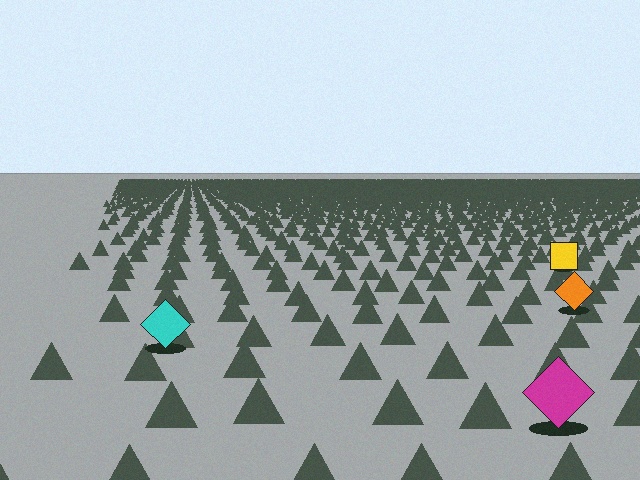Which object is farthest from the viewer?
The yellow square is farthest from the viewer. It appears smaller and the ground texture around it is denser.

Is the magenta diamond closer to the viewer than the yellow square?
Yes. The magenta diamond is closer — you can tell from the texture gradient: the ground texture is coarser near it.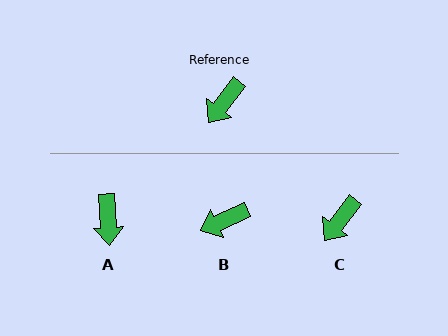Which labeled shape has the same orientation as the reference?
C.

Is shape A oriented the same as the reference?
No, it is off by about 41 degrees.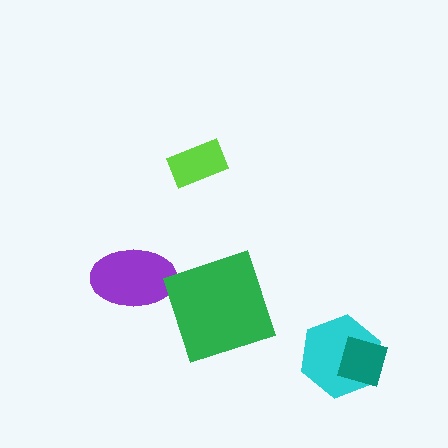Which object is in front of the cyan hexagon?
The teal diamond is in front of the cyan hexagon.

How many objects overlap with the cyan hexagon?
1 object overlaps with the cyan hexagon.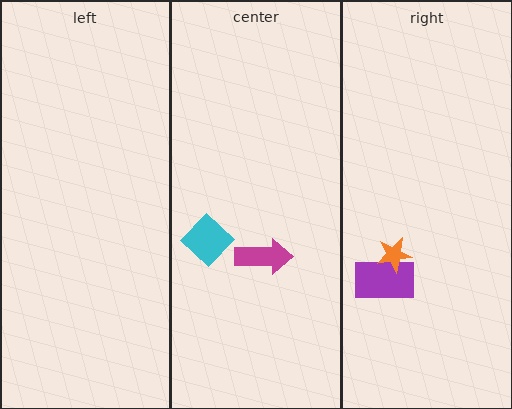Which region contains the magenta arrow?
The center region.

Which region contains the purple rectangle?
The right region.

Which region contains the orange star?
The right region.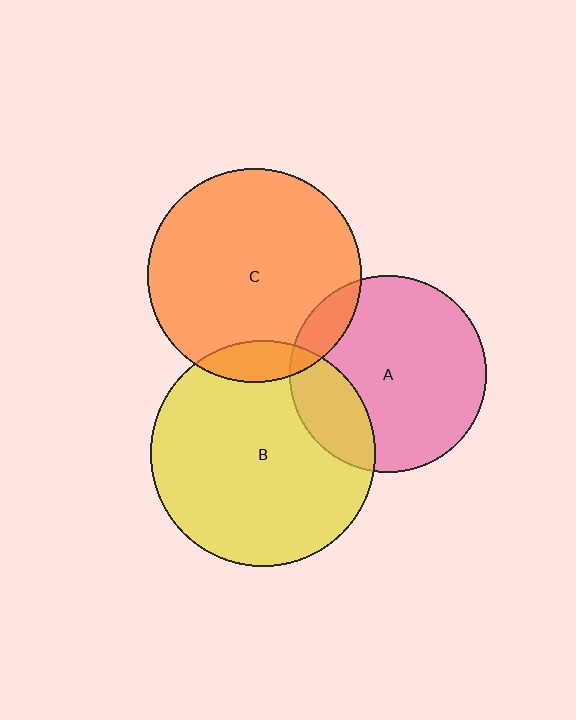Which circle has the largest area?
Circle B (yellow).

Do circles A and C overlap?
Yes.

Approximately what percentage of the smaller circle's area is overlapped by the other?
Approximately 10%.